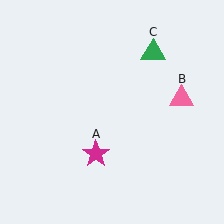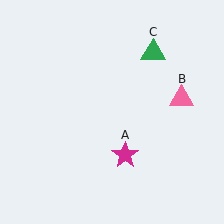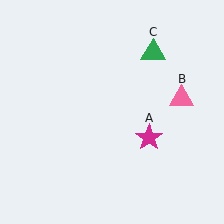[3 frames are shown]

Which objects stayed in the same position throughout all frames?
Pink triangle (object B) and green triangle (object C) remained stationary.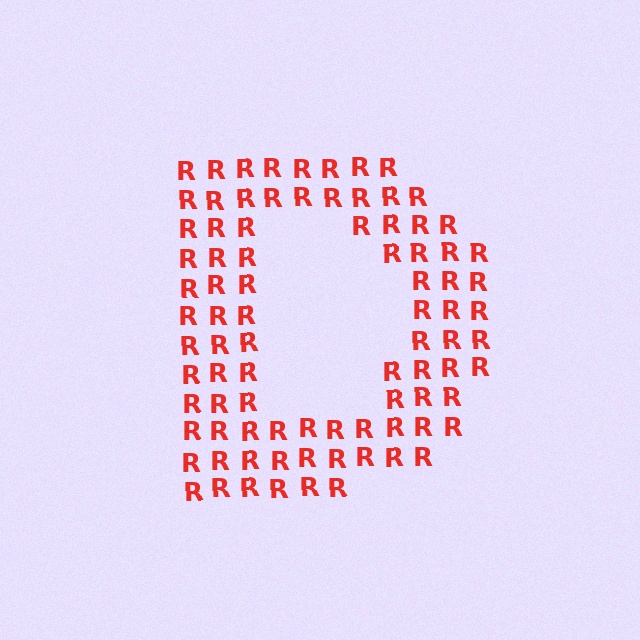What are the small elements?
The small elements are letter R's.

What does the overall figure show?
The overall figure shows the letter D.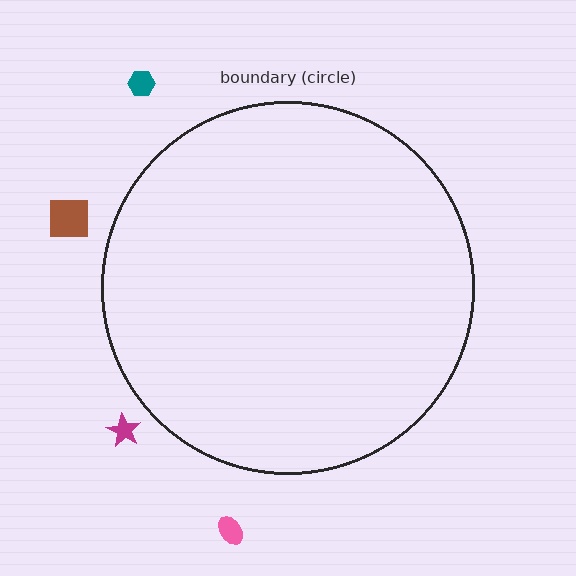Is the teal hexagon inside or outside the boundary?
Outside.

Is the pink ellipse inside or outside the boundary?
Outside.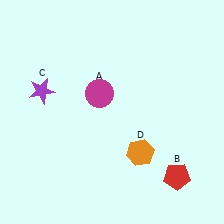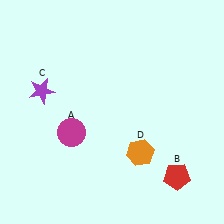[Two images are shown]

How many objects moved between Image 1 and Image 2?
1 object moved between the two images.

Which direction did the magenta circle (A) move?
The magenta circle (A) moved down.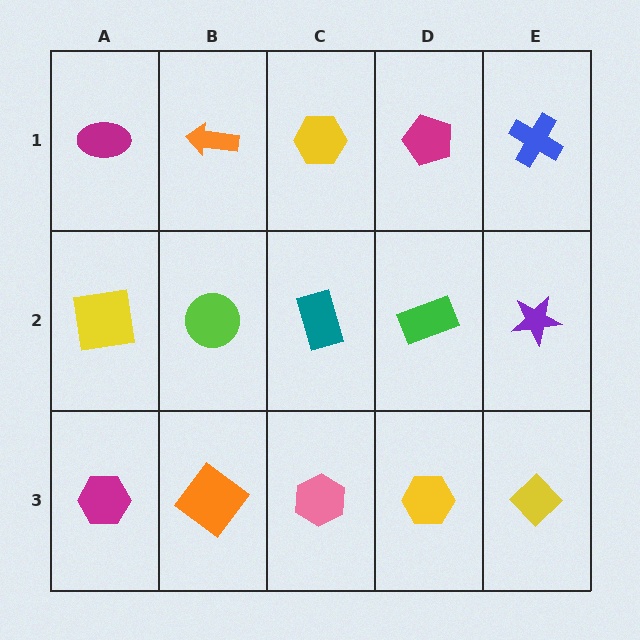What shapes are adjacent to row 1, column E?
A purple star (row 2, column E), a magenta pentagon (row 1, column D).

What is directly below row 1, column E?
A purple star.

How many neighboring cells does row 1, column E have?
2.